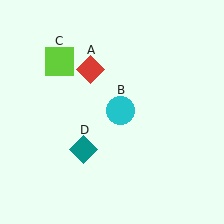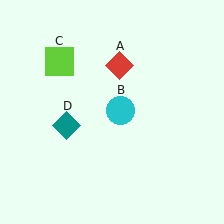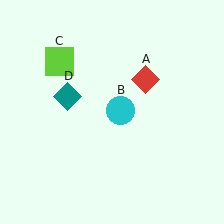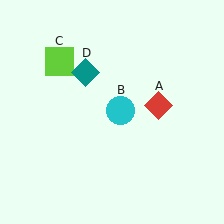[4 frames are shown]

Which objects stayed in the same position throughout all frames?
Cyan circle (object B) and lime square (object C) remained stationary.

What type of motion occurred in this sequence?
The red diamond (object A), teal diamond (object D) rotated clockwise around the center of the scene.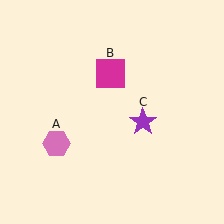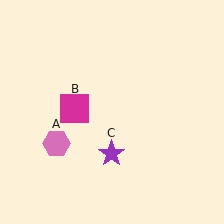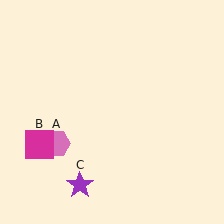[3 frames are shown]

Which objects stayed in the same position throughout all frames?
Pink hexagon (object A) remained stationary.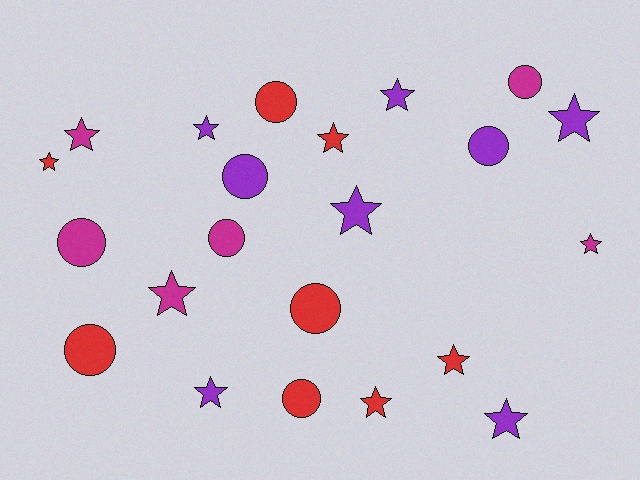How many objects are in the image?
There are 22 objects.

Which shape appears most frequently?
Star, with 13 objects.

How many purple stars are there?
There are 6 purple stars.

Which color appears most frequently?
Red, with 8 objects.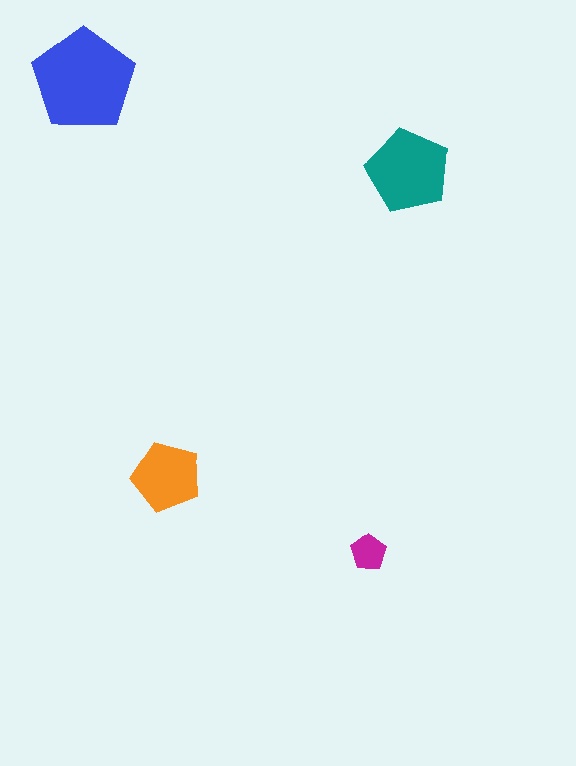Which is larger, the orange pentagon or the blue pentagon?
The blue one.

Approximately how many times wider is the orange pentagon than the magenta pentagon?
About 2 times wider.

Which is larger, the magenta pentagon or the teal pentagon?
The teal one.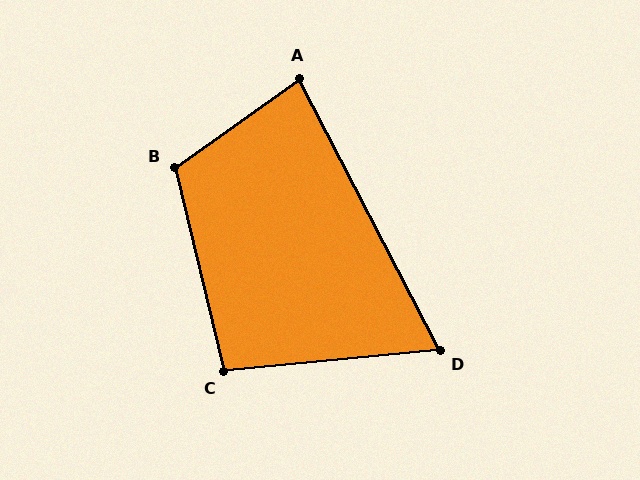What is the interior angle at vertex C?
Approximately 98 degrees (obtuse).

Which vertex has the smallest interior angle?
D, at approximately 68 degrees.